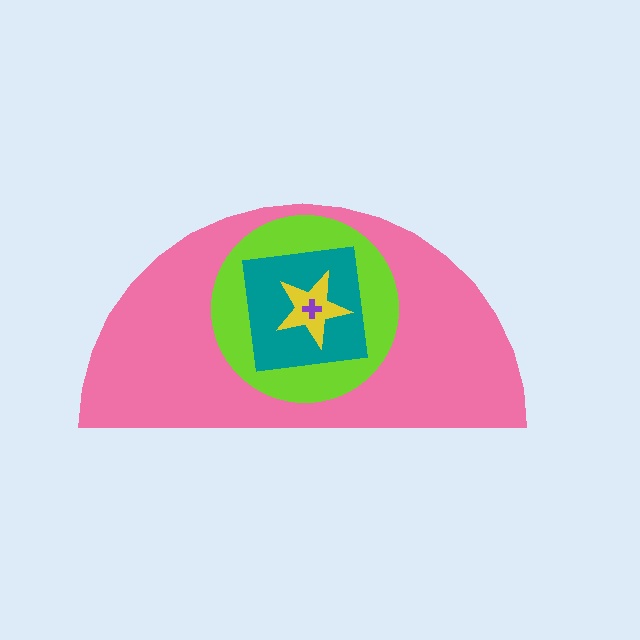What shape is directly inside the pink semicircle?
The lime circle.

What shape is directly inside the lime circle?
The teal square.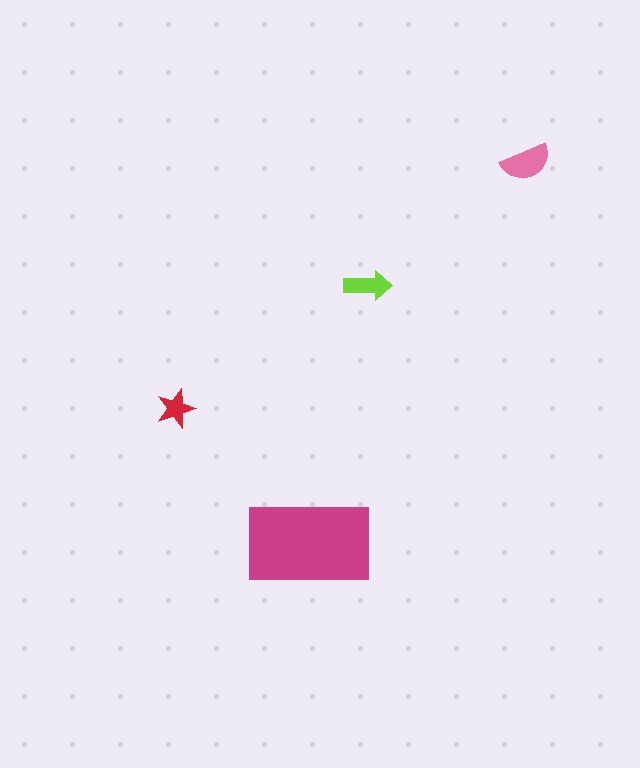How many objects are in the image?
There are 4 objects in the image.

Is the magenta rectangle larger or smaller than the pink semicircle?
Larger.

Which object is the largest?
The magenta rectangle.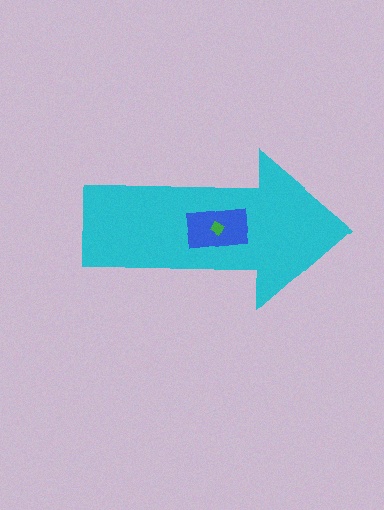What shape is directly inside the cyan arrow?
The blue rectangle.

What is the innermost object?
The green diamond.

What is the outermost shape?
The cyan arrow.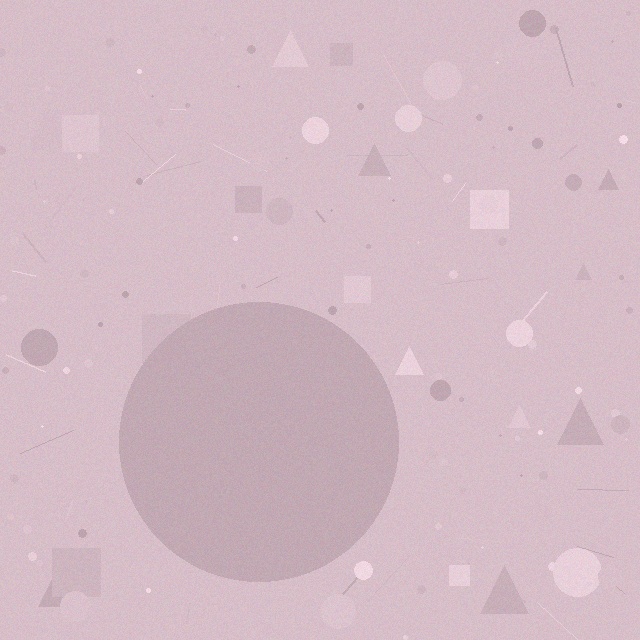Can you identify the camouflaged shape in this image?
The camouflaged shape is a circle.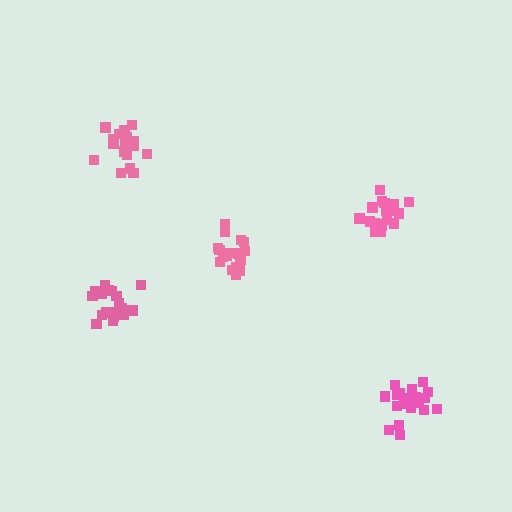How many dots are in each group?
Group 1: 17 dots, Group 2: 19 dots, Group 3: 17 dots, Group 4: 19 dots, Group 5: 20 dots (92 total).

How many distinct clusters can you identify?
There are 5 distinct clusters.